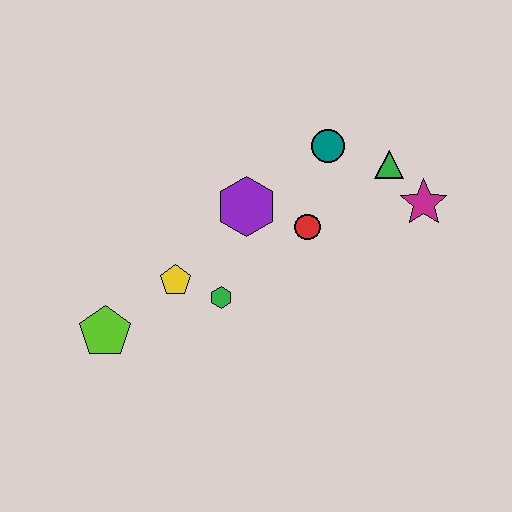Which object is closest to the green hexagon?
The yellow pentagon is closest to the green hexagon.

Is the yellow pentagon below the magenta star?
Yes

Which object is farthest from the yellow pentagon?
The magenta star is farthest from the yellow pentagon.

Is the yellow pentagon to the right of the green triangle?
No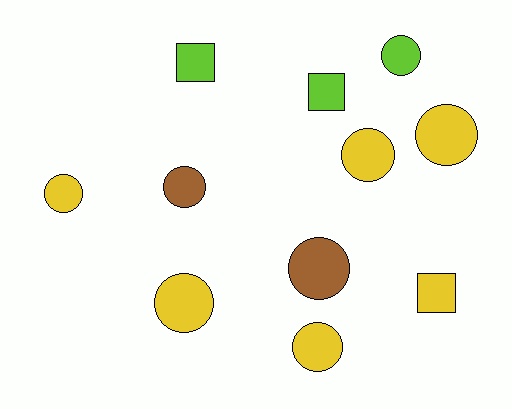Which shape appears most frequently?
Circle, with 8 objects.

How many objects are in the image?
There are 11 objects.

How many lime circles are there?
There is 1 lime circle.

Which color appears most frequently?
Yellow, with 6 objects.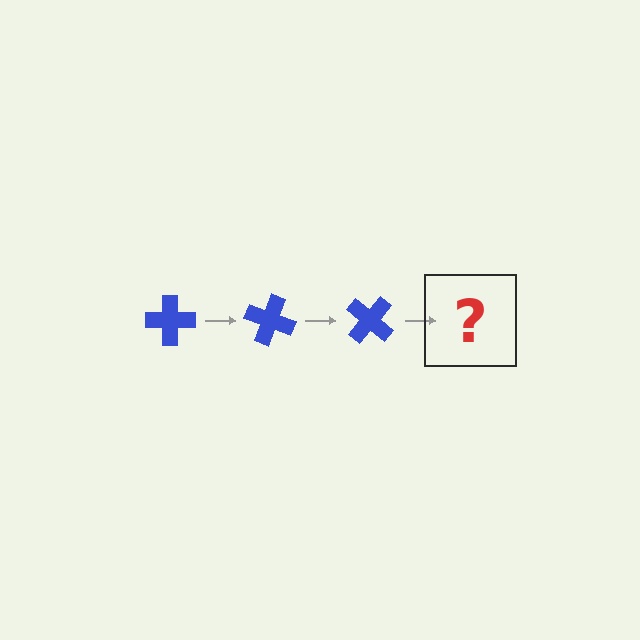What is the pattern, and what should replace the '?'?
The pattern is that the cross rotates 20 degrees each step. The '?' should be a blue cross rotated 60 degrees.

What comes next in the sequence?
The next element should be a blue cross rotated 60 degrees.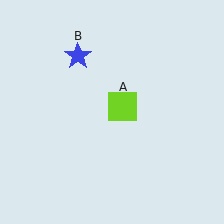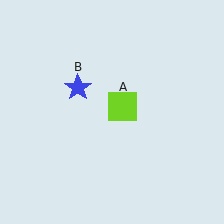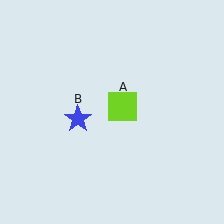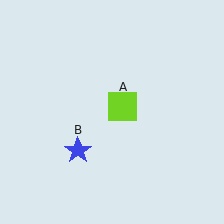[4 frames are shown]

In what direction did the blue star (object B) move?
The blue star (object B) moved down.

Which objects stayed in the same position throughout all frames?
Lime square (object A) remained stationary.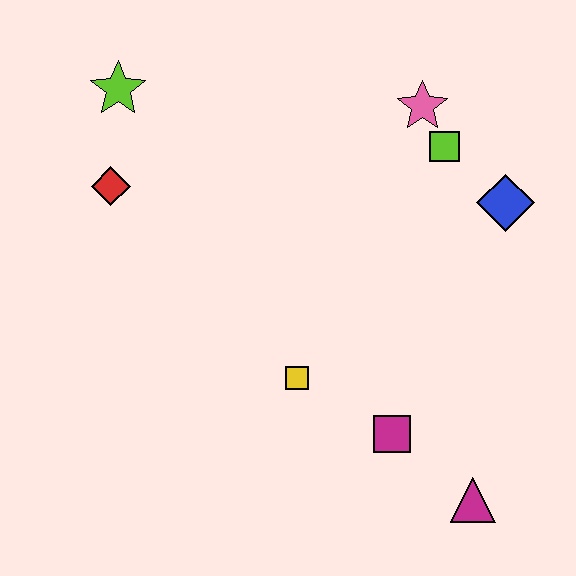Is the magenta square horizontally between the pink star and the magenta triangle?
No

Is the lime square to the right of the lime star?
Yes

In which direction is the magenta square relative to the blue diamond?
The magenta square is below the blue diamond.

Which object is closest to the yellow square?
The magenta square is closest to the yellow square.